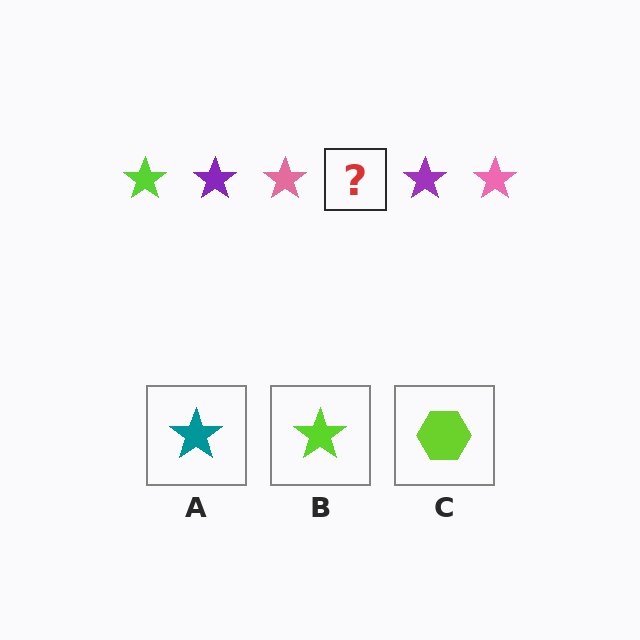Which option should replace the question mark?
Option B.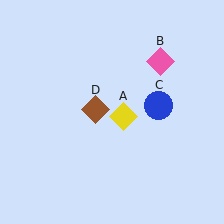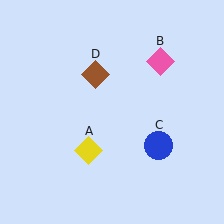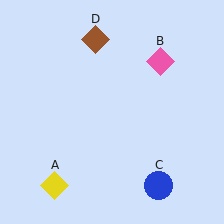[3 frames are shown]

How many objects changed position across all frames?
3 objects changed position: yellow diamond (object A), blue circle (object C), brown diamond (object D).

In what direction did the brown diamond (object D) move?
The brown diamond (object D) moved up.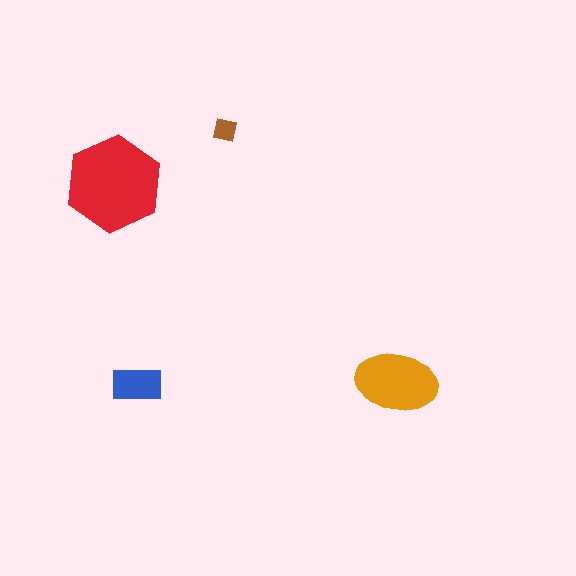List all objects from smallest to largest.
The brown square, the blue rectangle, the orange ellipse, the red hexagon.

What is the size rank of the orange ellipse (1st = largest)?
2nd.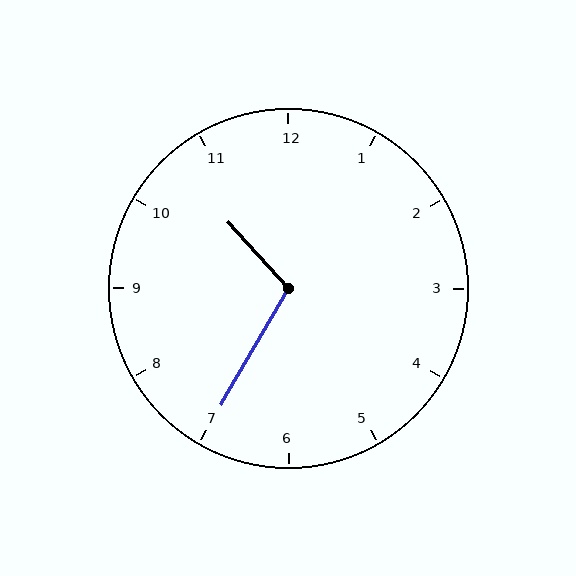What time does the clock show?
10:35.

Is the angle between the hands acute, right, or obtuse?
It is obtuse.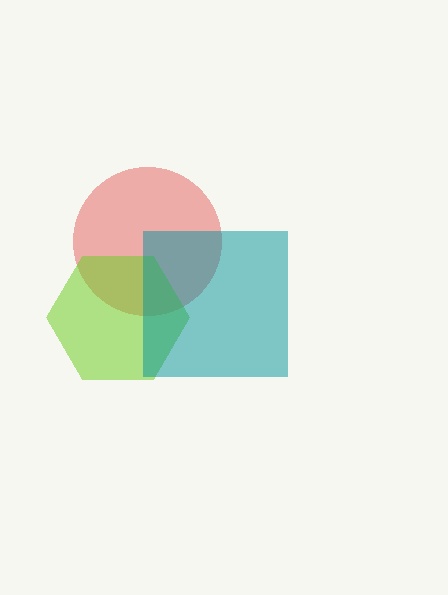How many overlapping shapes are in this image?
There are 3 overlapping shapes in the image.